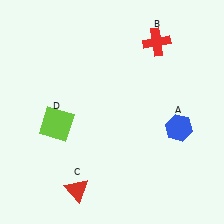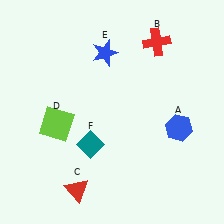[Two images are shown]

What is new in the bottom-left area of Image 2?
A teal diamond (F) was added in the bottom-left area of Image 2.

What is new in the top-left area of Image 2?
A blue star (E) was added in the top-left area of Image 2.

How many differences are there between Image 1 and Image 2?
There are 2 differences between the two images.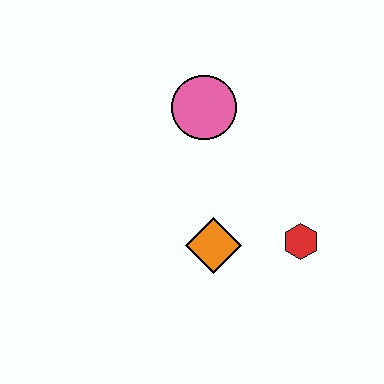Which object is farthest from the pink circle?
The red hexagon is farthest from the pink circle.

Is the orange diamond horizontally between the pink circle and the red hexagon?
Yes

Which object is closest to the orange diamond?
The red hexagon is closest to the orange diamond.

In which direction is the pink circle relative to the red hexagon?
The pink circle is above the red hexagon.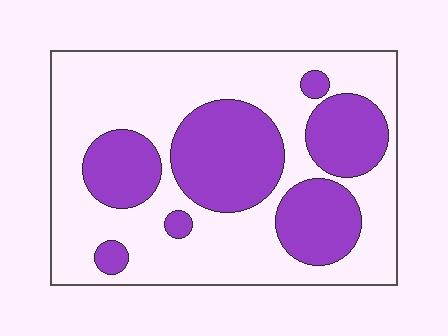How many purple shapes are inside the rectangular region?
7.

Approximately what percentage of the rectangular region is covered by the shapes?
Approximately 35%.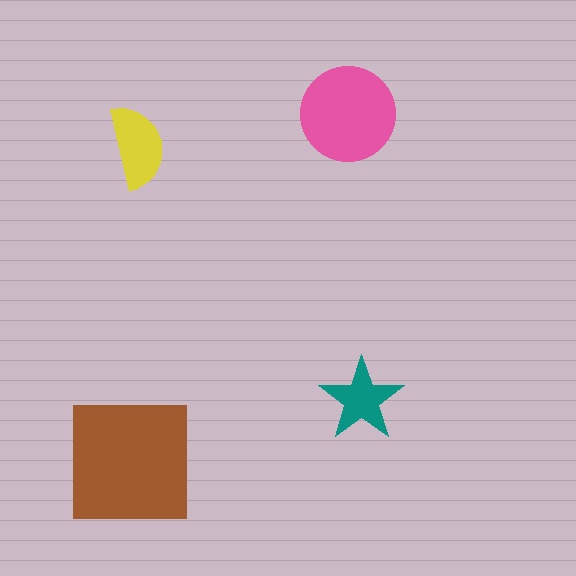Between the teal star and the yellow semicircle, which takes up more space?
The yellow semicircle.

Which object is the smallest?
The teal star.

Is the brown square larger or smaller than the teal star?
Larger.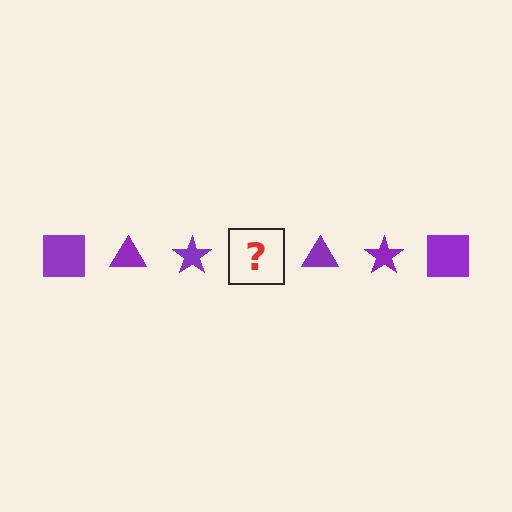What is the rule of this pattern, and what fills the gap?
The rule is that the pattern cycles through square, triangle, star shapes in purple. The gap should be filled with a purple square.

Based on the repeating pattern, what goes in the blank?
The blank should be a purple square.